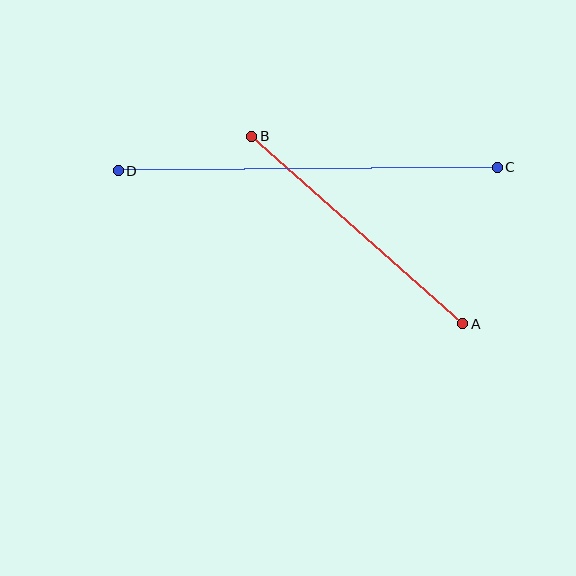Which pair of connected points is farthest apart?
Points C and D are farthest apart.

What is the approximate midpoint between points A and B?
The midpoint is at approximately (357, 230) pixels.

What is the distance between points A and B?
The distance is approximately 282 pixels.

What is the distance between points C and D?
The distance is approximately 379 pixels.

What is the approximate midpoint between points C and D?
The midpoint is at approximately (308, 169) pixels.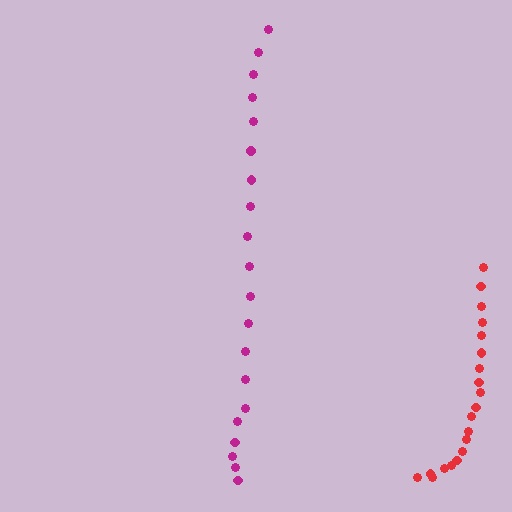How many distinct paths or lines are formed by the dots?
There are 2 distinct paths.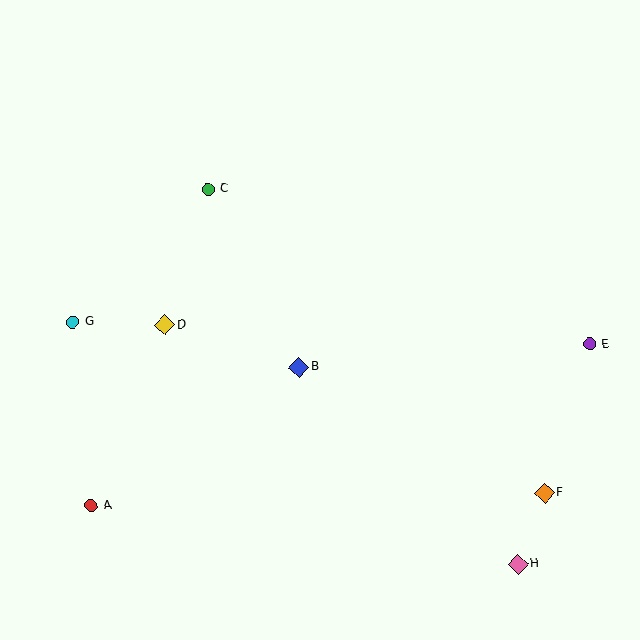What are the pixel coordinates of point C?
Point C is at (208, 189).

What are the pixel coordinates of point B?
Point B is at (299, 367).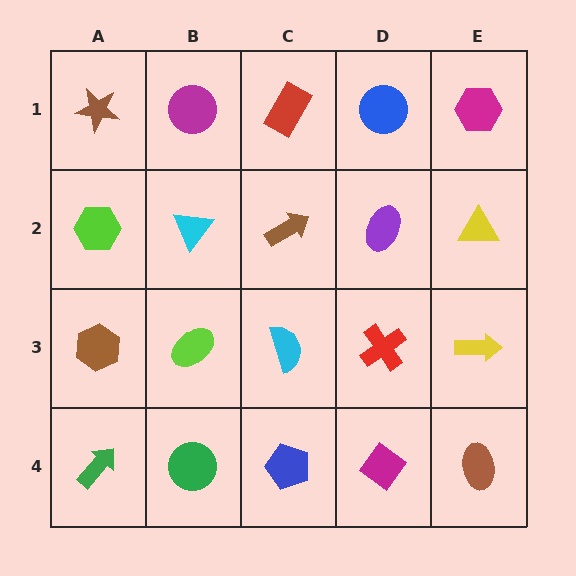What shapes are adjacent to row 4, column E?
A yellow arrow (row 3, column E), a magenta diamond (row 4, column D).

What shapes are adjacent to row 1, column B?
A cyan triangle (row 2, column B), a brown star (row 1, column A), a red rectangle (row 1, column C).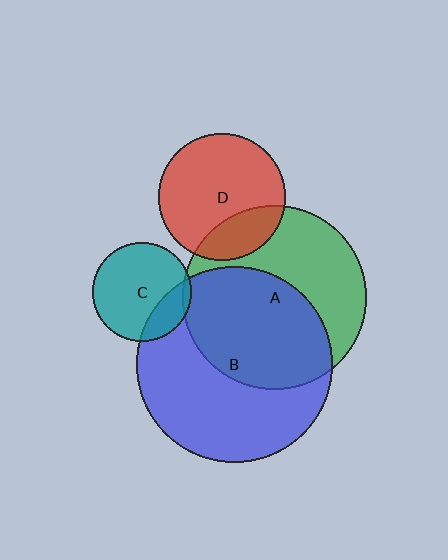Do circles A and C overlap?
Yes.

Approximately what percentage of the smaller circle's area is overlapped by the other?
Approximately 5%.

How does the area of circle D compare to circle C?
Approximately 1.6 times.